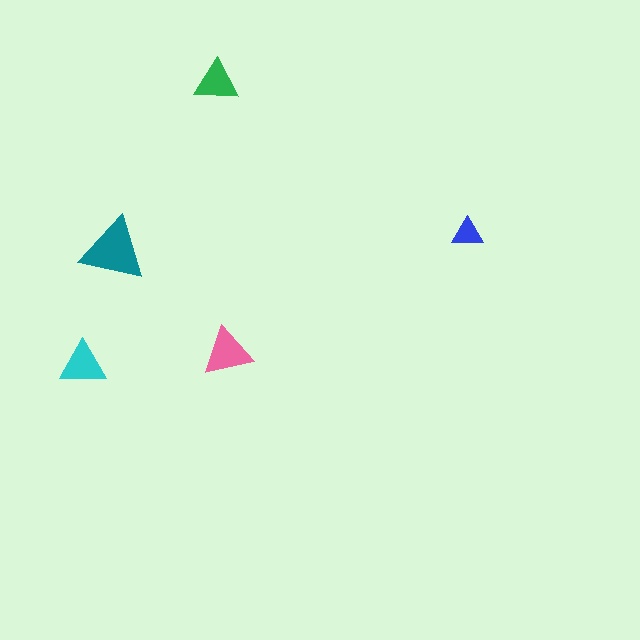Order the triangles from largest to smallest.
the teal one, the pink one, the cyan one, the green one, the blue one.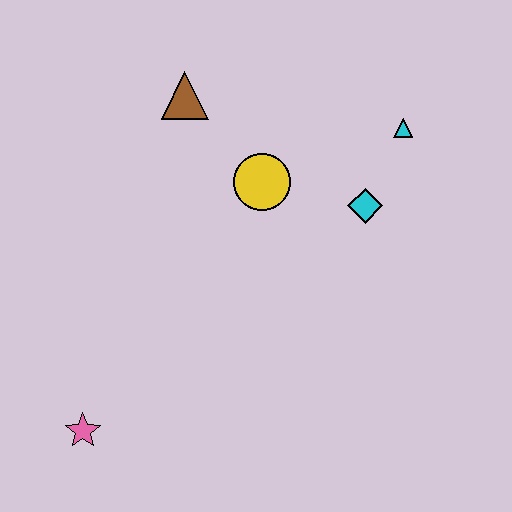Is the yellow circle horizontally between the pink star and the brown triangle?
No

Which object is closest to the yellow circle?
The cyan diamond is closest to the yellow circle.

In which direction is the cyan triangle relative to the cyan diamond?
The cyan triangle is above the cyan diamond.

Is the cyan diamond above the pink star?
Yes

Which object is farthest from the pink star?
The cyan triangle is farthest from the pink star.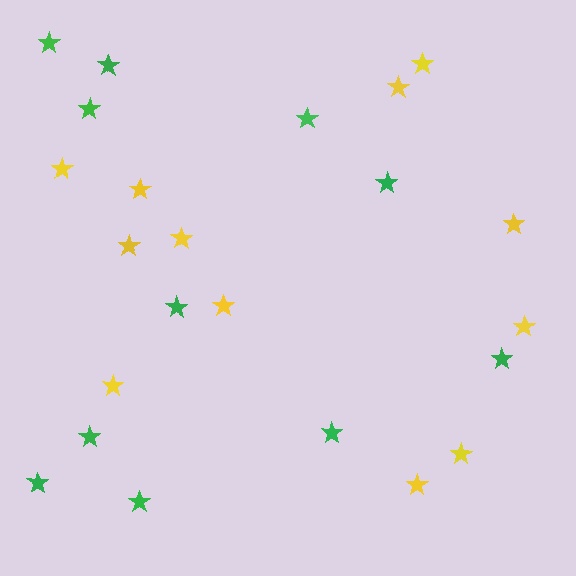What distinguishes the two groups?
There are 2 groups: one group of green stars (11) and one group of yellow stars (12).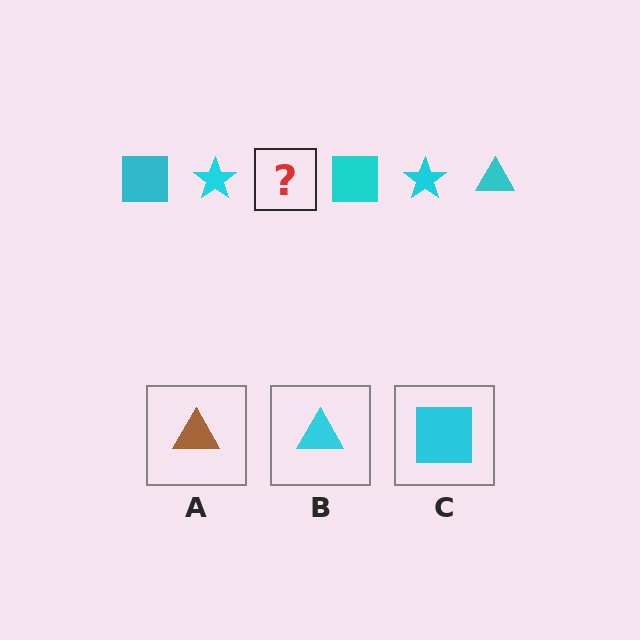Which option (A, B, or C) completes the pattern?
B.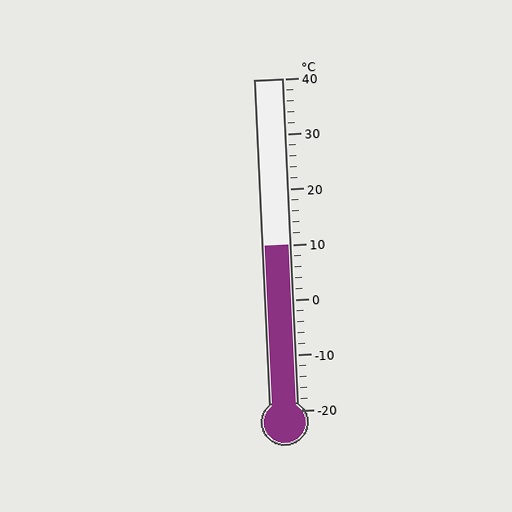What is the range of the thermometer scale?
The thermometer scale ranges from -20°C to 40°C.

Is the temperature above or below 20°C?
The temperature is below 20°C.